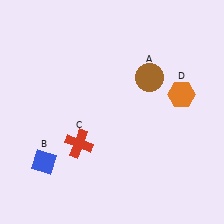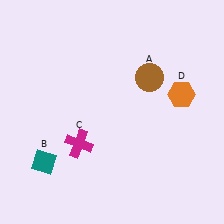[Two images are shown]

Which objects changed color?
B changed from blue to teal. C changed from red to magenta.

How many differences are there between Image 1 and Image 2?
There are 2 differences between the two images.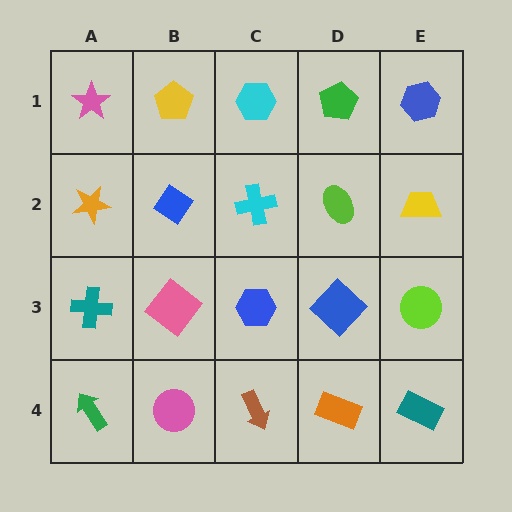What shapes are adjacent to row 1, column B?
A blue diamond (row 2, column B), a pink star (row 1, column A), a cyan hexagon (row 1, column C).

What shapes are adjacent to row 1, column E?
A yellow trapezoid (row 2, column E), a green pentagon (row 1, column D).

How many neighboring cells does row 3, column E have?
3.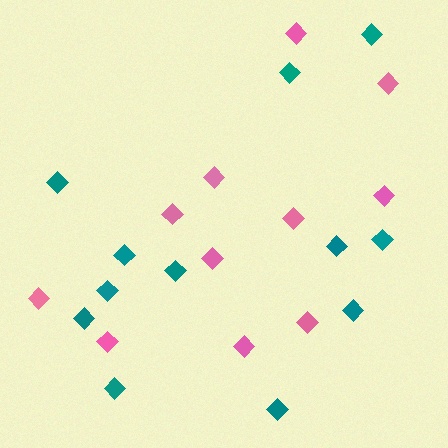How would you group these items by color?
There are 2 groups: one group of pink diamonds (11) and one group of teal diamonds (12).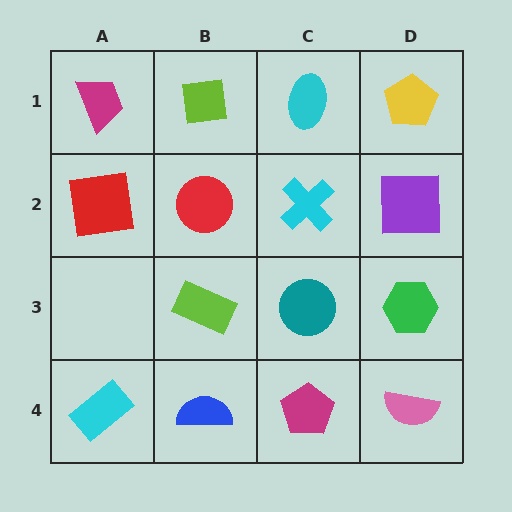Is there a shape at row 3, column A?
No, that cell is empty.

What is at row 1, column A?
A magenta trapezoid.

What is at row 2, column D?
A purple square.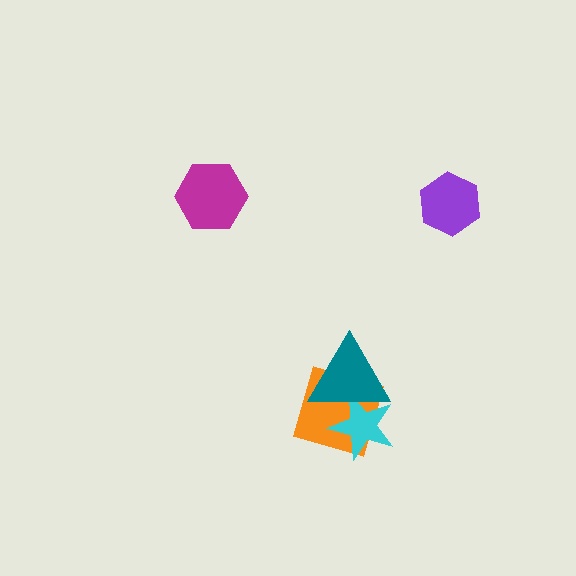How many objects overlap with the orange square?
2 objects overlap with the orange square.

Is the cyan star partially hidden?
Yes, it is partially covered by another shape.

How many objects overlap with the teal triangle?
2 objects overlap with the teal triangle.